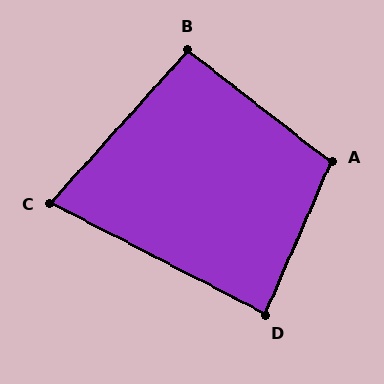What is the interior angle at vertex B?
Approximately 94 degrees (approximately right).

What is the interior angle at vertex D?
Approximately 86 degrees (approximately right).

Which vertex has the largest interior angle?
A, at approximately 105 degrees.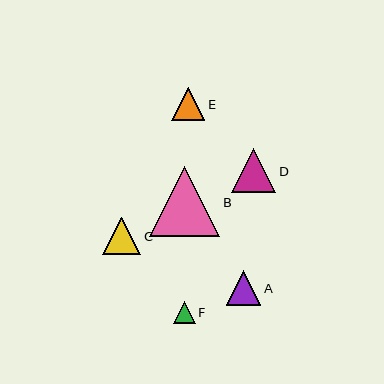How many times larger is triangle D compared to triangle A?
Triangle D is approximately 1.3 times the size of triangle A.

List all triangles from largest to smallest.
From largest to smallest: B, D, C, A, E, F.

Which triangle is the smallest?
Triangle F is the smallest with a size of approximately 22 pixels.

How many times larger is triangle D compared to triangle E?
Triangle D is approximately 1.3 times the size of triangle E.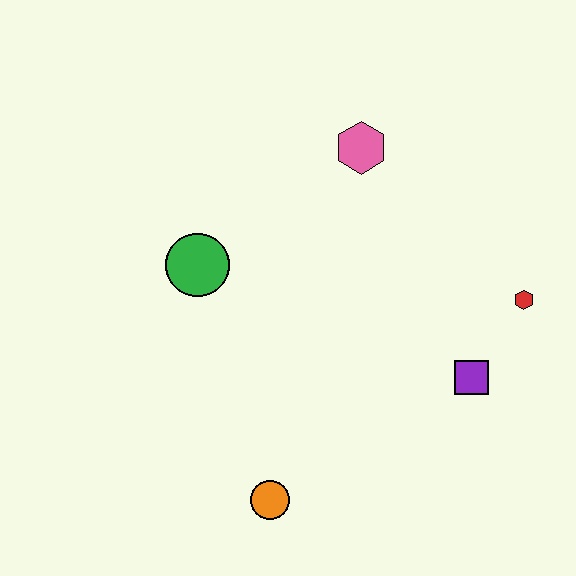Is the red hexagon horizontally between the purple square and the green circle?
No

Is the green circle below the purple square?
No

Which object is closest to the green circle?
The pink hexagon is closest to the green circle.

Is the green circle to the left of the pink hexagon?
Yes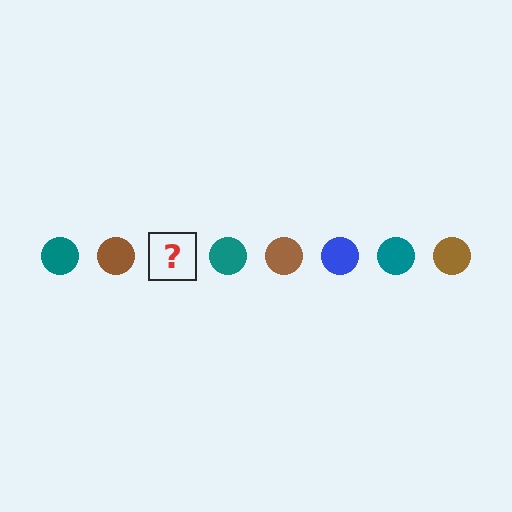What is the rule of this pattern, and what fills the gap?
The rule is that the pattern cycles through teal, brown, blue circles. The gap should be filled with a blue circle.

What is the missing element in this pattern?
The missing element is a blue circle.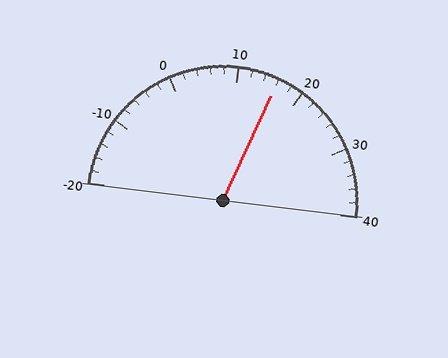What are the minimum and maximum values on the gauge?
The gauge ranges from -20 to 40.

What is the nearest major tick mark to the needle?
The nearest major tick mark is 20.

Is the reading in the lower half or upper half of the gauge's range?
The reading is in the upper half of the range (-20 to 40).